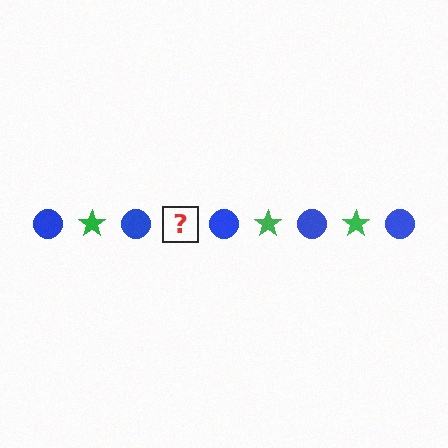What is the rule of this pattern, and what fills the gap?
The rule is that the pattern alternates between blue circle and green star. The gap should be filled with a green star.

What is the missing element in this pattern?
The missing element is a green star.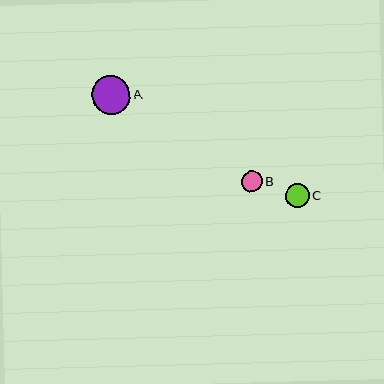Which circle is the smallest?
Circle B is the smallest with a size of approximately 21 pixels.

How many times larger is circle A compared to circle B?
Circle A is approximately 1.8 times the size of circle B.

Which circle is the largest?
Circle A is the largest with a size of approximately 39 pixels.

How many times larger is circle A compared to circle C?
Circle A is approximately 1.6 times the size of circle C.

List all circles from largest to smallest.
From largest to smallest: A, C, B.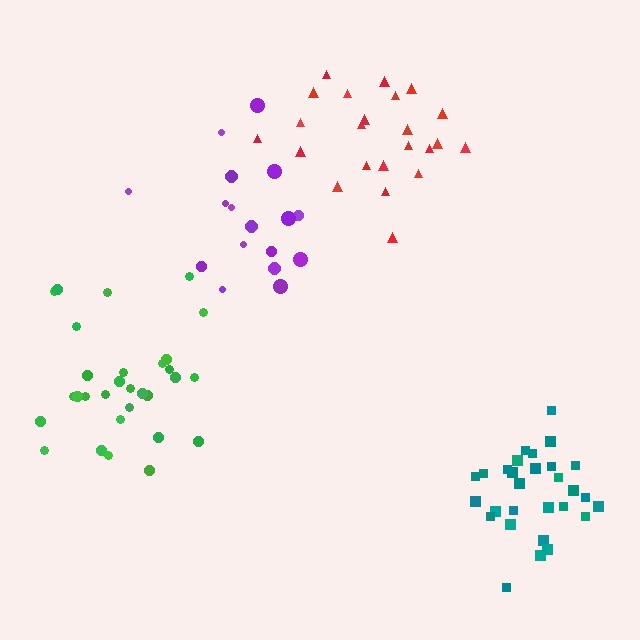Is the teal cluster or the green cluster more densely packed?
Teal.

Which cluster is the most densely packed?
Teal.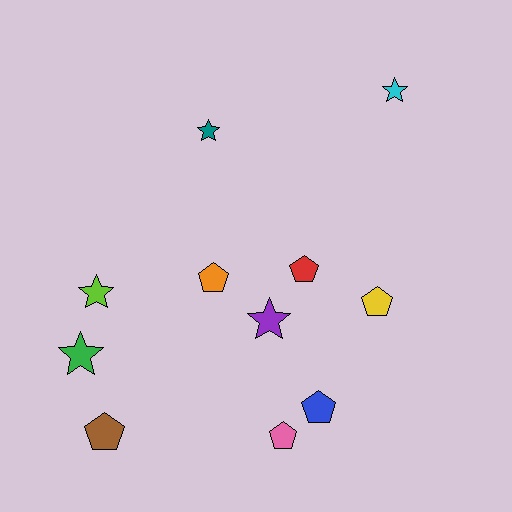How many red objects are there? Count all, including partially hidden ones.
There is 1 red object.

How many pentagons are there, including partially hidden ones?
There are 6 pentagons.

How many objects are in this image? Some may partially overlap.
There are 11 objects.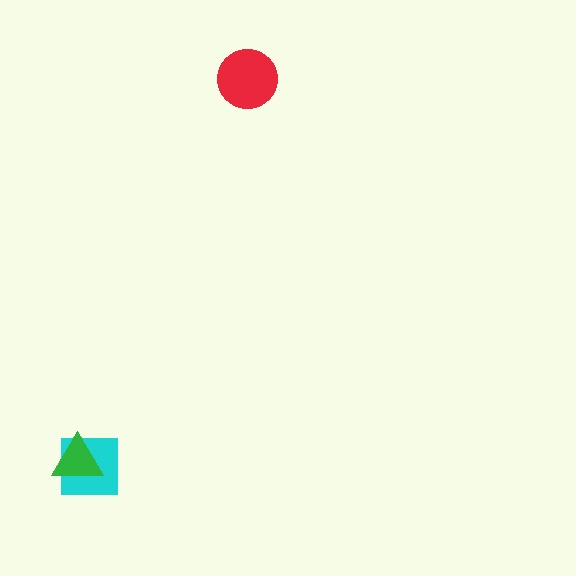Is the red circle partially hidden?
No, no other shape covers it.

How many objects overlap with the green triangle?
1 object overlaps with the green triangle.